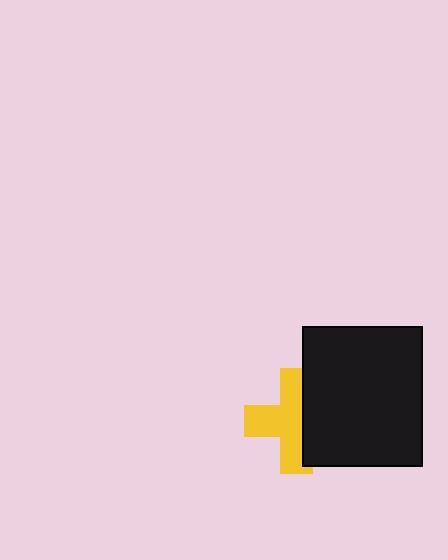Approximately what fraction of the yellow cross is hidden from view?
Roughly 40% of the yellow cross is hidden behind the black rectangle.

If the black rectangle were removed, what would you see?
You would see the complete yellow cross.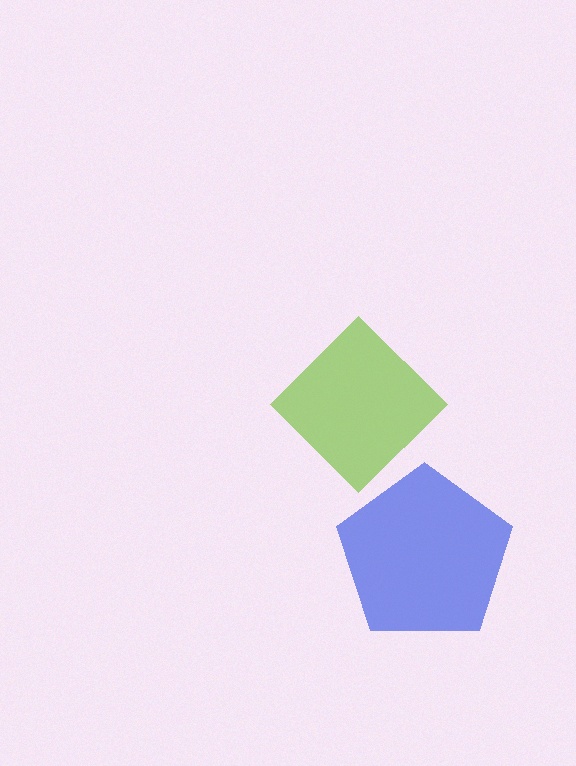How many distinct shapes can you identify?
There are 2 distinct shapes: a blue pentagon, a lime diamond.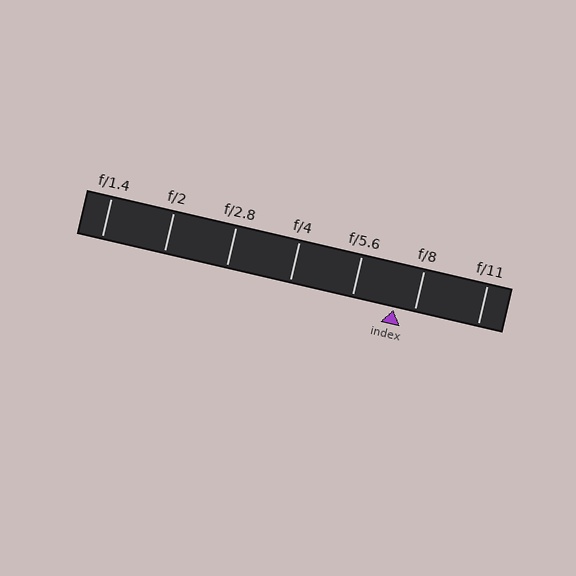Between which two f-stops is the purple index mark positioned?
The index mark is between f/5.6 and f/8.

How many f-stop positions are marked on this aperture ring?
There are 7 f-stop positions marked.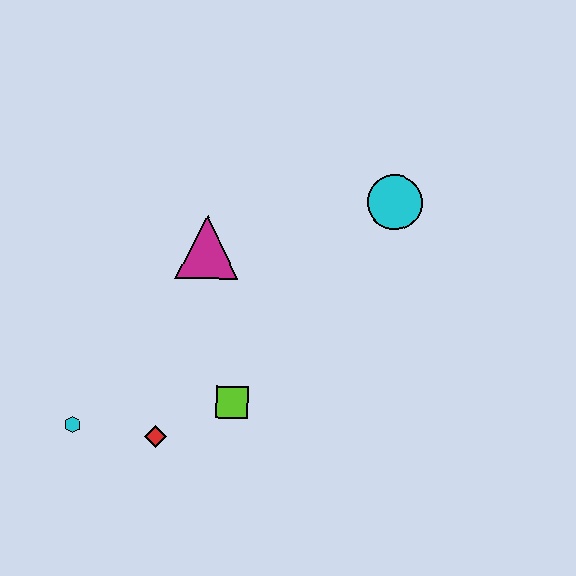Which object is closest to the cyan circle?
The magenta triangle is closest to the cyan circle.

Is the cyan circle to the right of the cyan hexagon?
Yes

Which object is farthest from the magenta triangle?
The cyan hexagon is farthest from the magenta triangle.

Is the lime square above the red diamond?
Yes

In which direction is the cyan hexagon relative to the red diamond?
The cyan hexagon is to the left of the red diamond.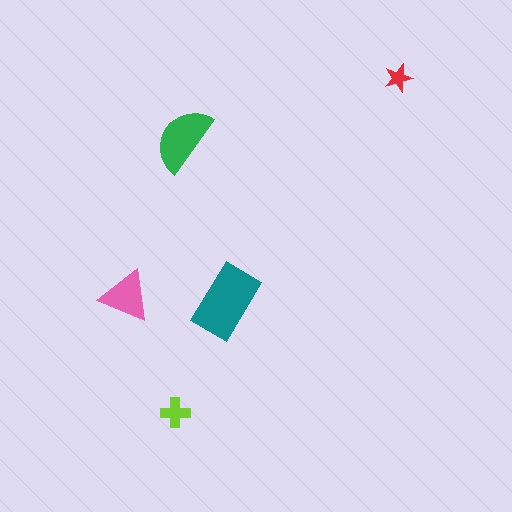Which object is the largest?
The teal rectangle.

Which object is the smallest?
The red star.